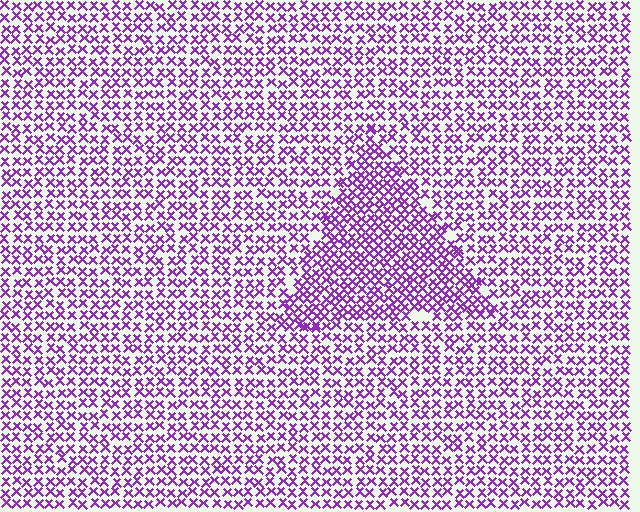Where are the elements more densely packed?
The elements are more densely packed inside the triangle boundary.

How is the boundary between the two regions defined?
The boundary is defined by a change in element density (approximately 1.5x ratio). All elements are the same color, size, and shape.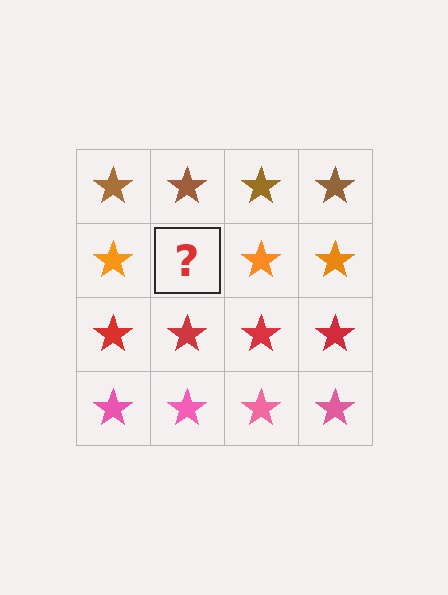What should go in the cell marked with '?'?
The missing cell should contain an orange star.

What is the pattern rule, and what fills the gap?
The rule is that each row has a consistent color. The gap should be filled with an orange star.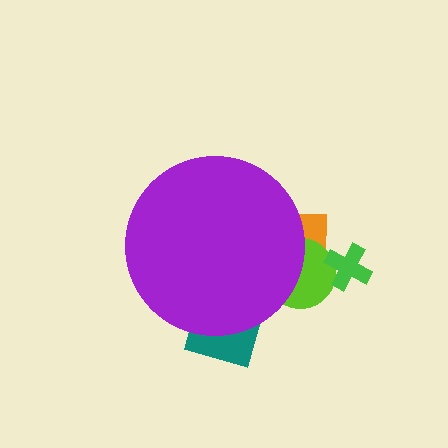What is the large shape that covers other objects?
A purple circle.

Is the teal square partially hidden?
Yes, the teal square is partially hidden behind the purple circle.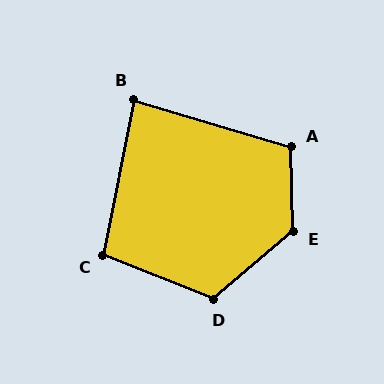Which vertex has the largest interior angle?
E, at approximately 128 degrees.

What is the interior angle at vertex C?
Approximately 101 degrees (obtuse).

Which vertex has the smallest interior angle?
B, at approximately 85 degrees.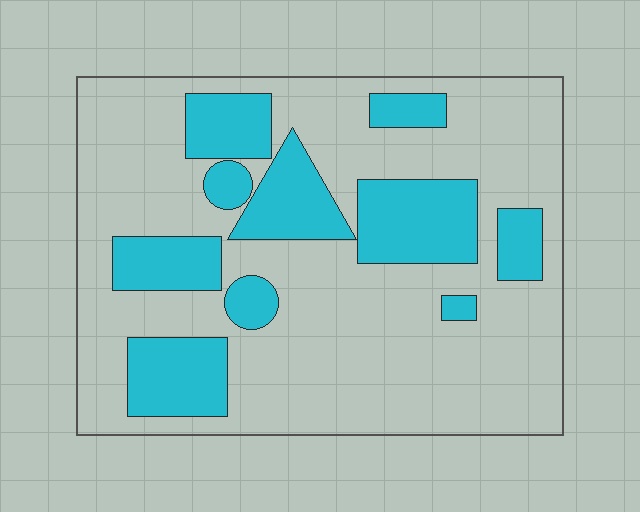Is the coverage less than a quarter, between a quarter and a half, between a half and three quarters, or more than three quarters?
Between a quarter and a half.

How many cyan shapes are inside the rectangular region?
10.